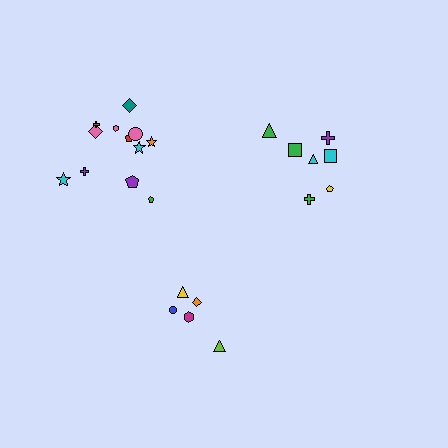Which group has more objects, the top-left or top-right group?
The top-left group.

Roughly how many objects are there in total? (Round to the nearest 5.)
Roughly 25 objects in total.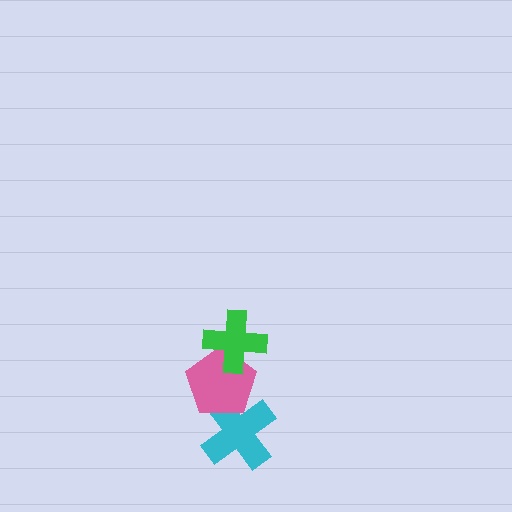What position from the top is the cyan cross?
The cyan cross is 3rd from the top.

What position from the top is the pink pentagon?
The pink pentagon is 2nd from the top.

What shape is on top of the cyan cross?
The pink pentagon is on top of the cyan cross.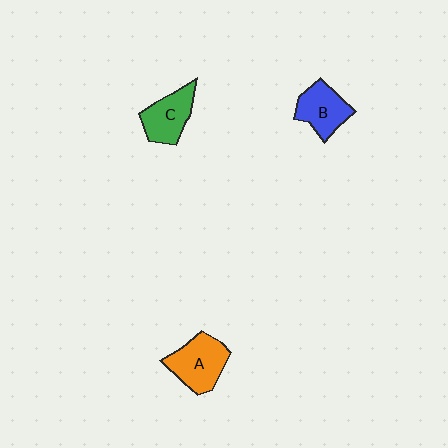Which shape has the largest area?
Shape A (orange).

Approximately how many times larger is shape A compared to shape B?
Approximately 1.2 times.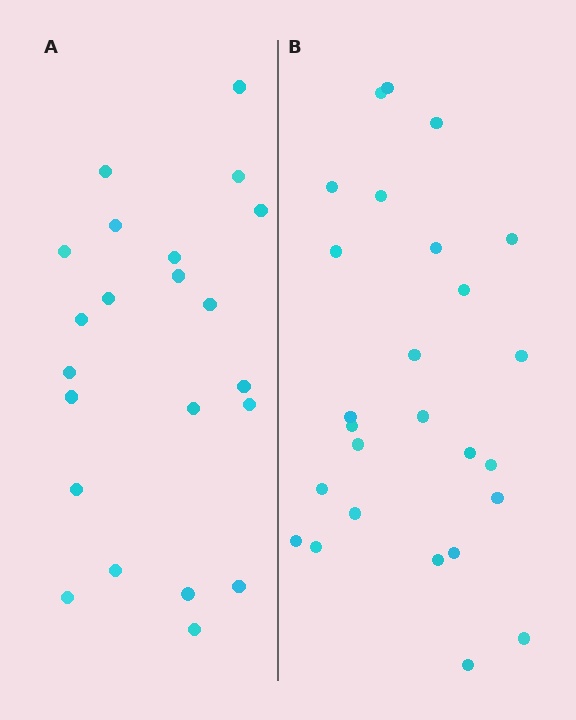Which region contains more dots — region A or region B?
Region B (the right region) has more dots.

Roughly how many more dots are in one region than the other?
Region B has about 4 more dots than region A.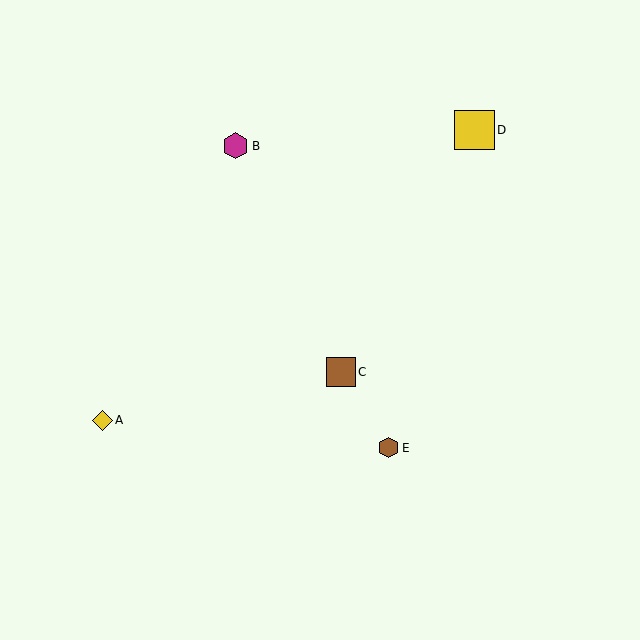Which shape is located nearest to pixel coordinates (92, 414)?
The yellow diamond (labeled A) at (102, 420) is nearest to that location.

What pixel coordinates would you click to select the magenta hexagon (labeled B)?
Click at (236, 146) to select the magenta hexagon B.